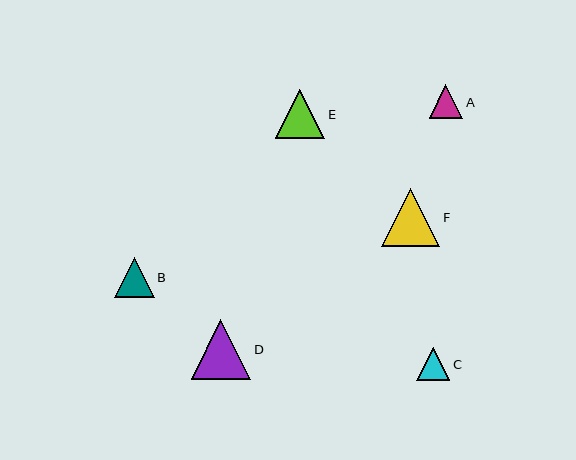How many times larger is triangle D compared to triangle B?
Triangle D is approximately 1.5 times the size of triangle B.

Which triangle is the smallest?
Triangle C is the smallest with a size of approximately 33 pixels.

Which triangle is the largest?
Triangle D is the largest with a size of approximately 60 pixels.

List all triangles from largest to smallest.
From largest to smallest: D, F, E, B, A, C.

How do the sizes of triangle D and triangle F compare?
Triangle D and triangle F are approximately the same size.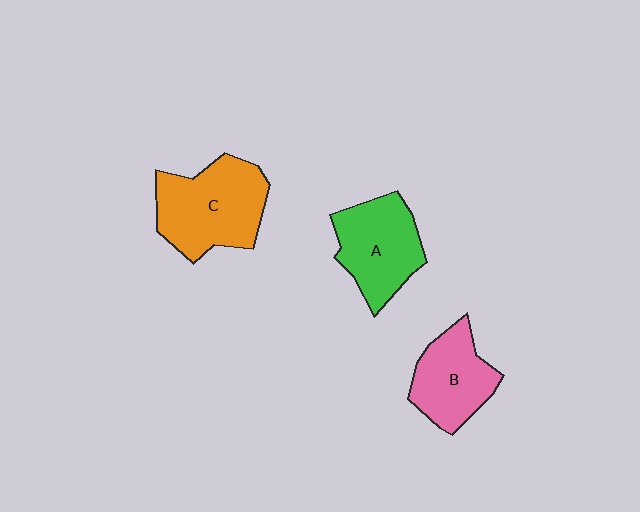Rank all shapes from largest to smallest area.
From largest to smallest: C (orange), A (green), B (pink).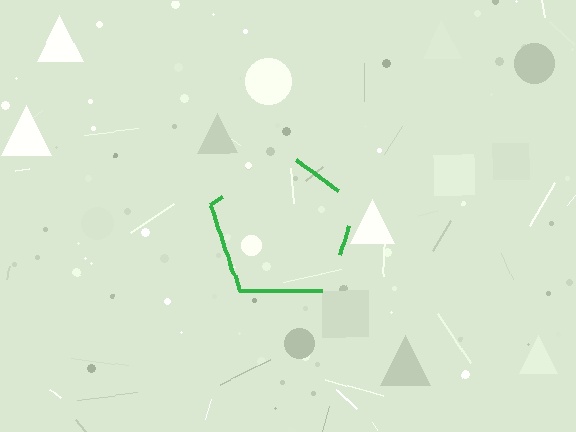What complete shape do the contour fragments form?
The contour fragments form a pentagon.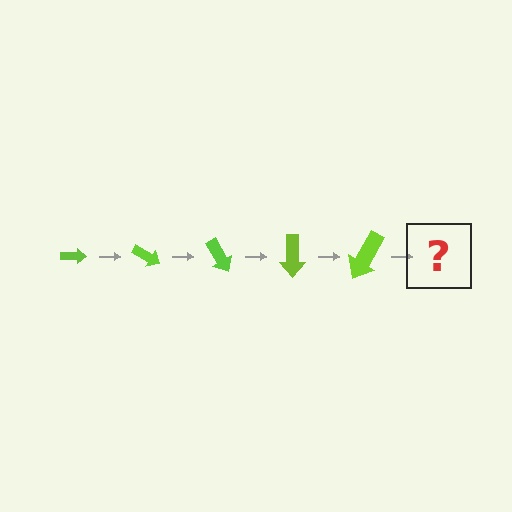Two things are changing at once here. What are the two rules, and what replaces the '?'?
The two rules are that the arrow grows larger each step and it rotates 30 degrees each step. The '?' should be an arrow, larger than the previous one and rotated 150 degrees from the start.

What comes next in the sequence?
The next element should be an arrow, larger than the previous one and rotated 150 degrees from the start.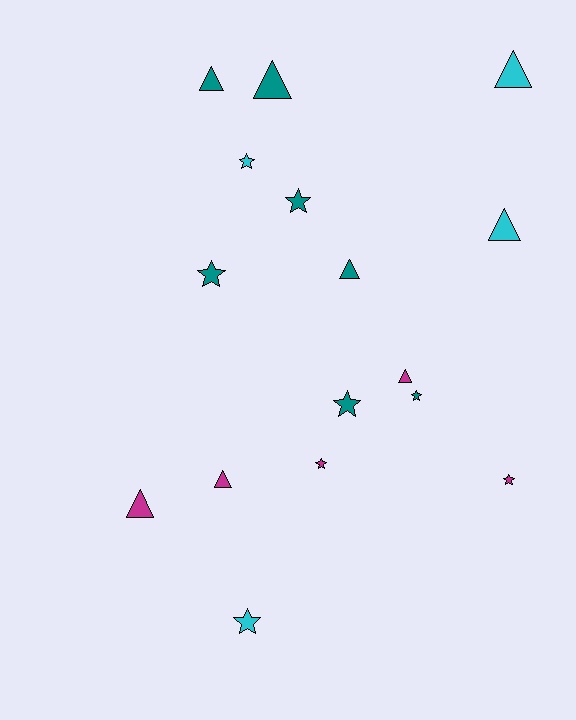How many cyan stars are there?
There are 2 cyan stars.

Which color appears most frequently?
Teal, with 7 objects.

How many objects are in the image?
There are 16 objects.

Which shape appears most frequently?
Triangle, with 8 objects.